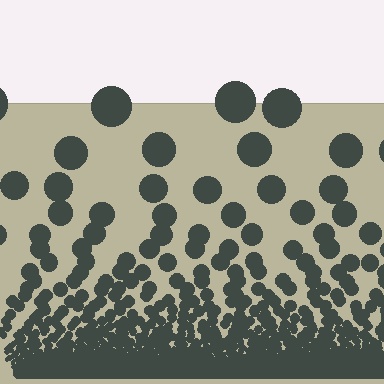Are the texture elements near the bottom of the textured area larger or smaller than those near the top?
Smaller. The gradient is inverted — elements near the bottom are smaller and denser.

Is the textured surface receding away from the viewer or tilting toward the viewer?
The surface appears to tilt toward the viewer. Texture elements get larger and sparser toward the top.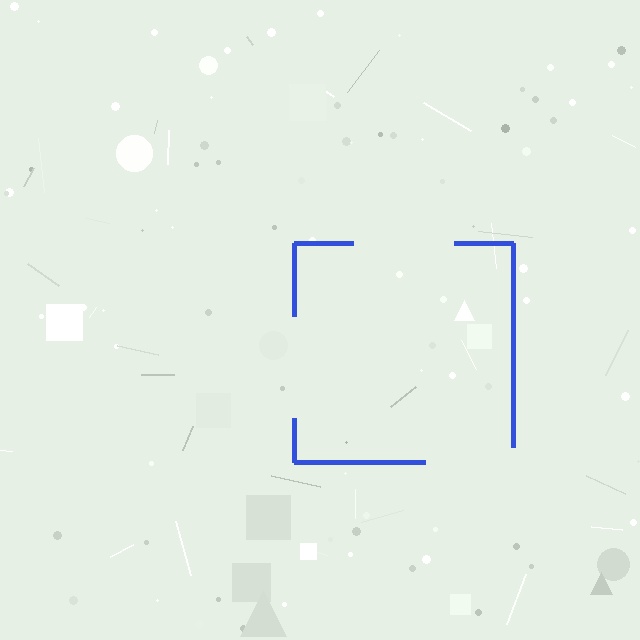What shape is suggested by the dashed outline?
The dashed outline suggests a square.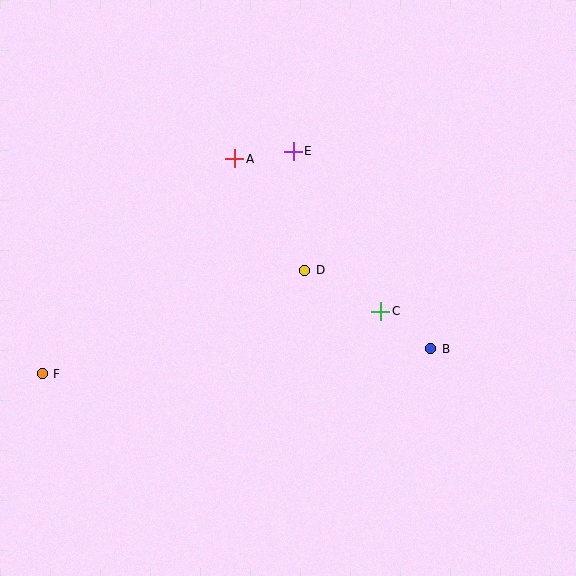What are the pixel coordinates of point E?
Point E is at (293, 151).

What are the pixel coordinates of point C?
Point C is at (381, 311).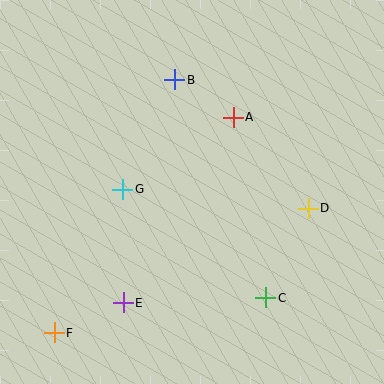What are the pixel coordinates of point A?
Point A is at (233, 117).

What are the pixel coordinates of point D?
Point D is at (308, 208).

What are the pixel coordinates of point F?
Point F is at (54, 333).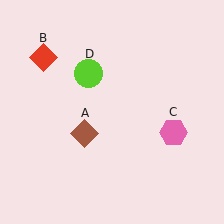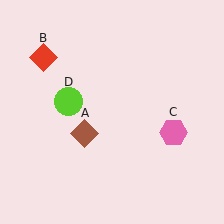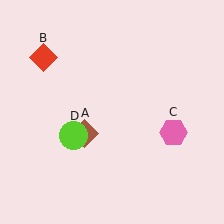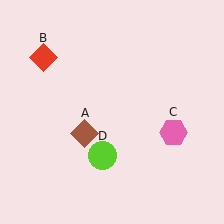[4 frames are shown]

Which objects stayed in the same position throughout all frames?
Brown diamond (object A) and red diamond (object B) and pink hexagon (object C) remained stationary.